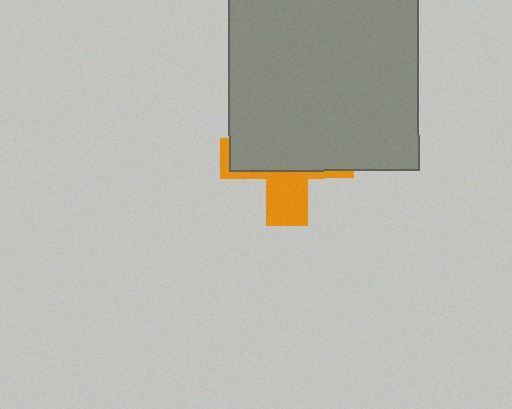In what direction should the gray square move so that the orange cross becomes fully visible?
The gray square should move up. That is the shortest direction to clear the overlap and leave the orange cross fully visible.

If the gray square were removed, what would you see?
You would see the complete orange cross.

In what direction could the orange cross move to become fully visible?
The orange cross could move down. That would shift it out from behind the gray square entirely.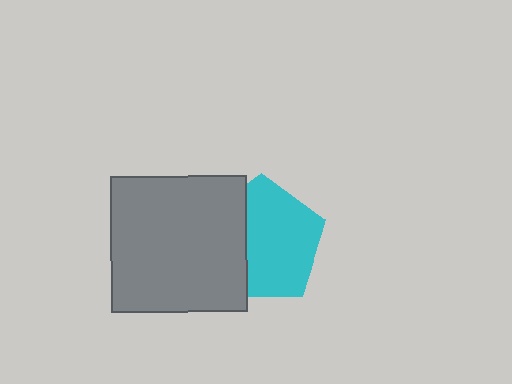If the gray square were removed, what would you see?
You would see the complete cyan pentagon.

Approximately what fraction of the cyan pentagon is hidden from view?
Roughly 35% of the cyan pentagon is hidden behind the gray square.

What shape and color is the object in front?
The object in front is a gray square.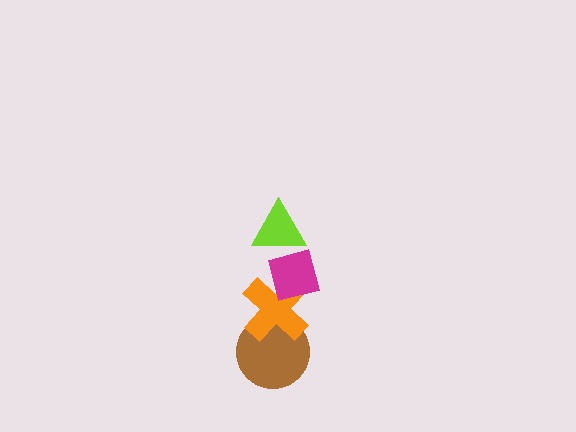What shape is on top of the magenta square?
The lime triangle is on top of the magenta square.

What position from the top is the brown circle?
The brown circle is 4th from the top.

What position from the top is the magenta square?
The magenta square is 2nd from the top.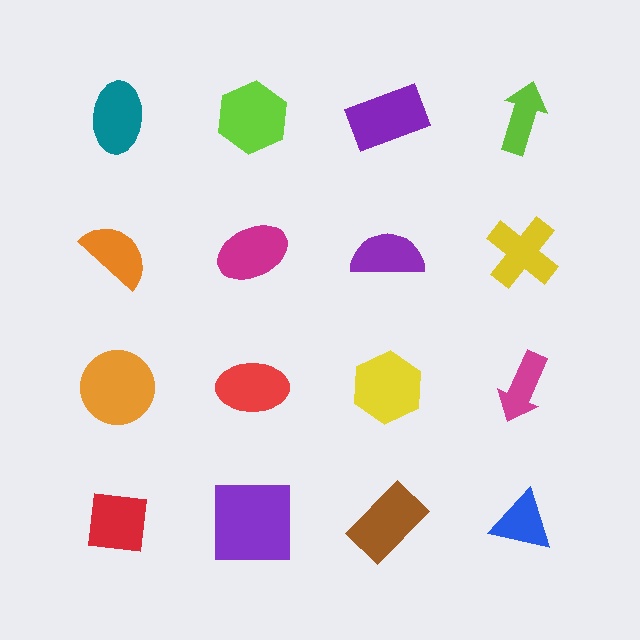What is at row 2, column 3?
A purple semicircle.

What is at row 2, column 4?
A yellow cross.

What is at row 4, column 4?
A blue triangle.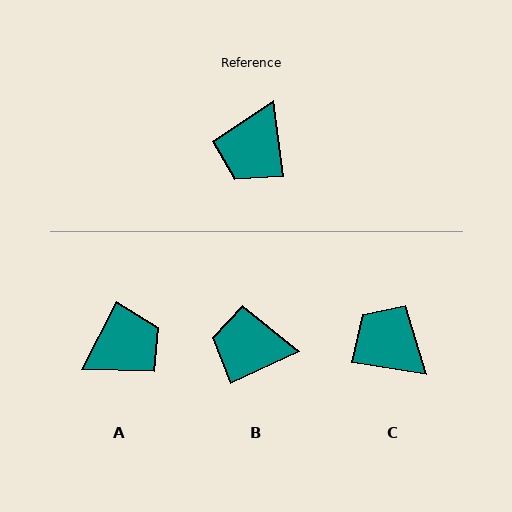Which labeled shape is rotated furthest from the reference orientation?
A, about 145 degrees away.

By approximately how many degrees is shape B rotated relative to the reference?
Approximately 73 degrees clockwise.